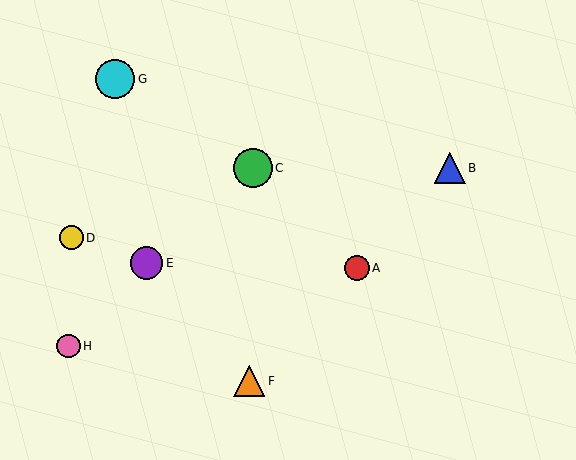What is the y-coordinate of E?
Object E is at y≈263.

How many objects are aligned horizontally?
2 objects (B, C) are aligned horizontally.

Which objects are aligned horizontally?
Objects B, C are aligned horizontally.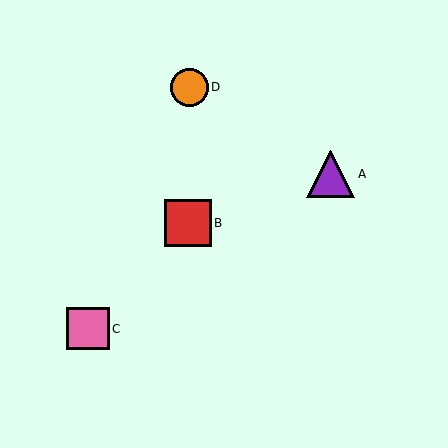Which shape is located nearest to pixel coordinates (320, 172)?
The purple triangle (labeled A) at (331, 174) is nearest to that location.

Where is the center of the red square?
The center of the red square is at (188, 223).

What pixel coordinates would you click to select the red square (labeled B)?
Click at (188, 223) to select the red square B.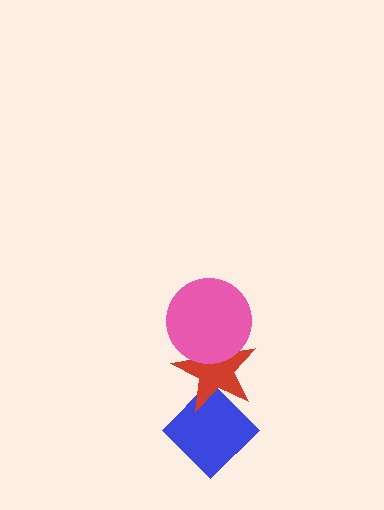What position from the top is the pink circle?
The pink circle is 1st from the top.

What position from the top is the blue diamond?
The blue diamond is 3rd from the top.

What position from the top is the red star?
The red star is 2nd from the top.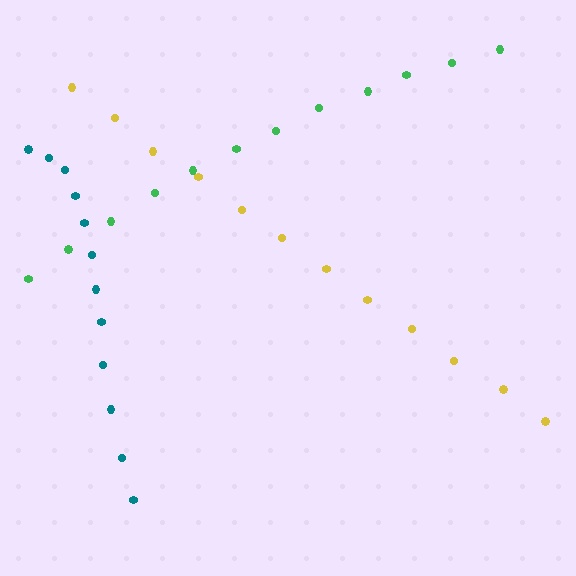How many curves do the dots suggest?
There are 3 distinct paths.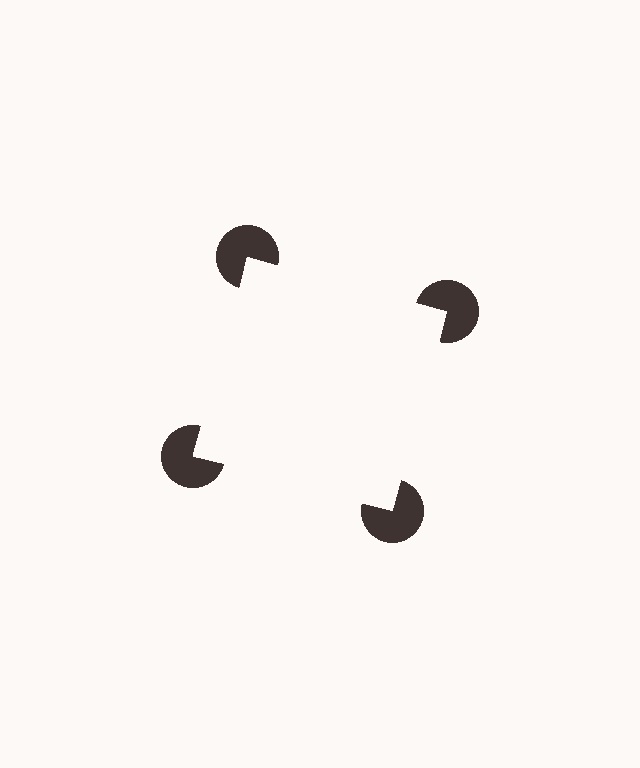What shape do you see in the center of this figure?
An illusory square — its edges are inferred from the aligned wedge cuts in the pac-man discs, not physically drawn.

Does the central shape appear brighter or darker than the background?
It typically appears slightly brighter than the background, even though no actual brightness change is drawn.